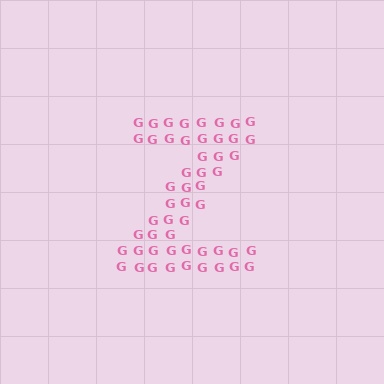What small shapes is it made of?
It is made of small letter G's.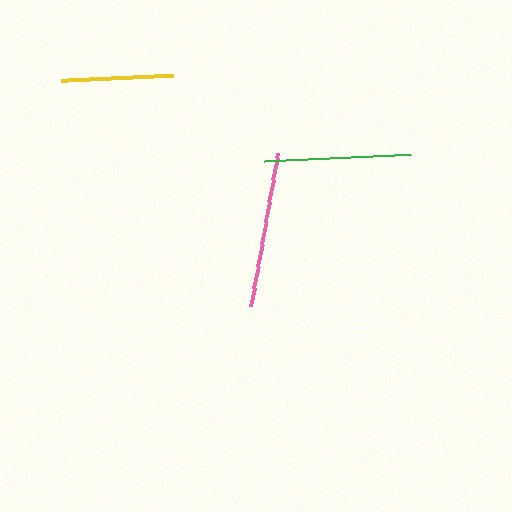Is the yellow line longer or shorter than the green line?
The green line is longer than the yellow line.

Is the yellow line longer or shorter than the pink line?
The pink line is longer than the yellow line.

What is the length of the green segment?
The green segment is approximately 147 pixels long.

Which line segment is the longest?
The pink line is the longest at approximately 156 pixels.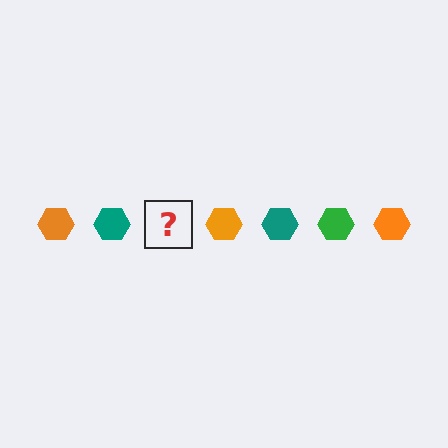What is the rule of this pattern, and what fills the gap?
The rule is that the pattern cycles through orange, teal, green hexagons. The gap should be filled with a green hexagon.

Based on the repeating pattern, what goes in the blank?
The blank should be a green hexagon.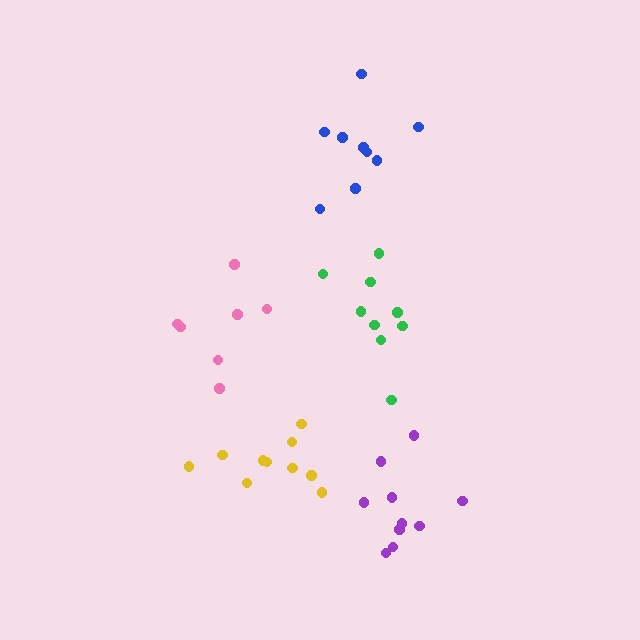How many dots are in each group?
Group 1: 9 dots, Group 2: 10 dots, Group 3: 9 dots, Group 4: 7 dots, Group 5: 10 dots (45 total).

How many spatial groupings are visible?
There are 5 spatial groupings.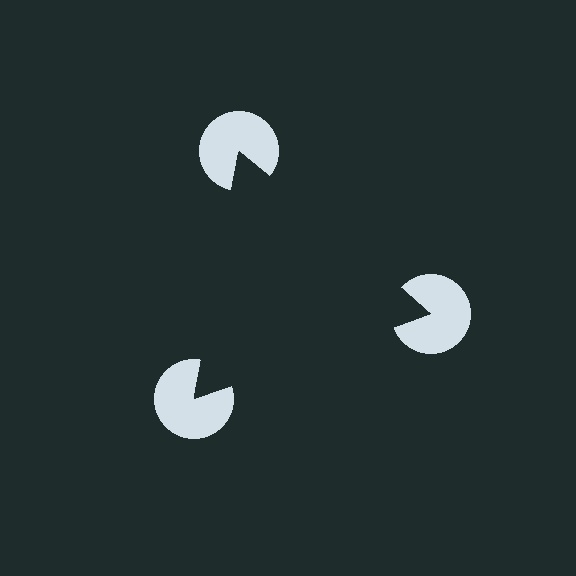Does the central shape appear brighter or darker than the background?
It typically appears slightly darker than the background, even though no actual brightness change is drawn.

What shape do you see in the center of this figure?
An illusory triangle — its edges are inferred from the aligned wedge cuts in the pac-man discs, not physically drawn.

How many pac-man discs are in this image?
There are 3 — one at each vertex of the illusory triangle.